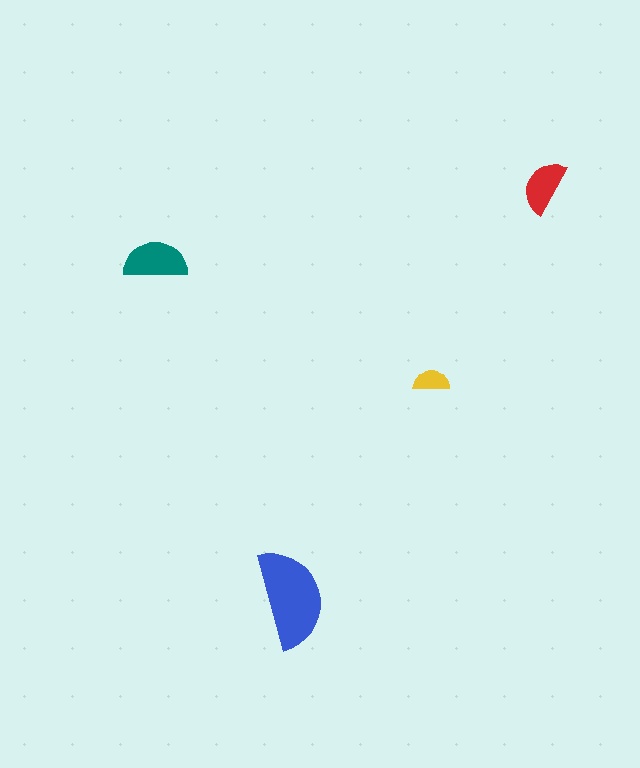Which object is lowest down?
The blue semicircle is bottommost.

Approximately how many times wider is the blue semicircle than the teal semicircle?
About 1.5 times wider.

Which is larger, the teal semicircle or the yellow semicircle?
The teal one.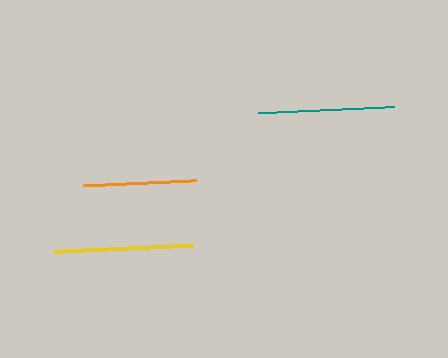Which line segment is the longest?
The yellow line is the longest at approximately 139 pixels.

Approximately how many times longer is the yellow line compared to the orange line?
The yellow line is approximately 1.2 times the length of the orange line.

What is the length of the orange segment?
The orange segment is approximately 113 pixels long.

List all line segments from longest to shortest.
From longest to shortest: yellow, teal, orange.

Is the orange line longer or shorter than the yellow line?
The yellow line is longer than the orange line.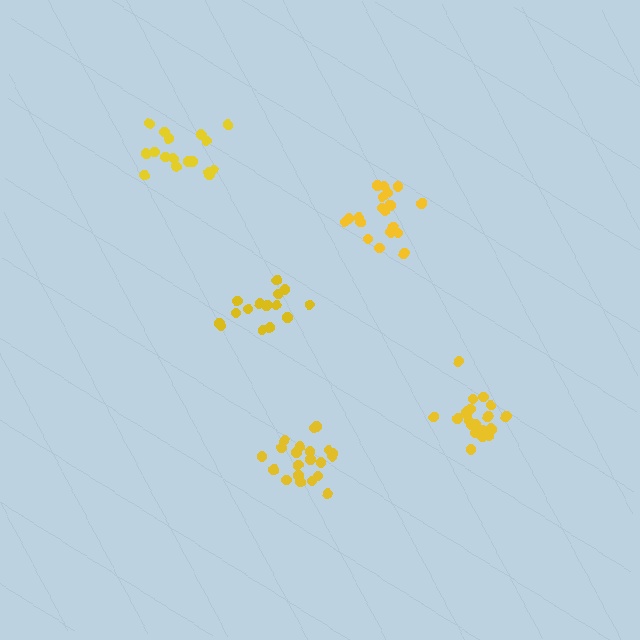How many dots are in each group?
Group 1: 21 dots, Group 2: 20 dots, Group 3: 17 dots, Group 4: 19 dots, Group 5: 15 dots (92 total).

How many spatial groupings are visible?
There are 5 spatial groupings.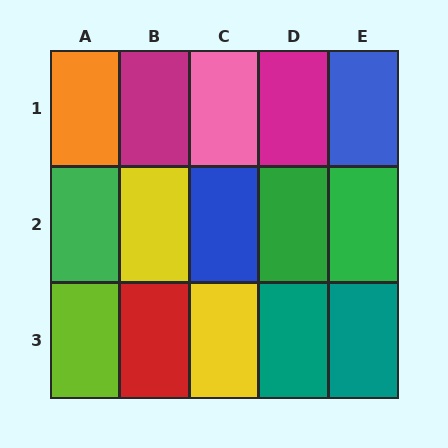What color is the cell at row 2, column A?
Green.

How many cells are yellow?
2 cells are yellow.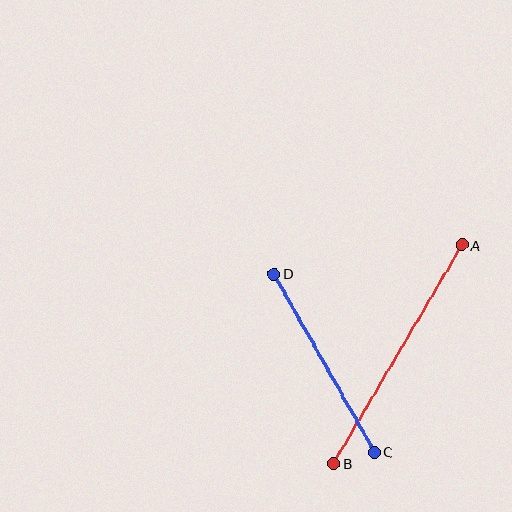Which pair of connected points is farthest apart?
Points A and B are farthest apart.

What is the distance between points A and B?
The distance is approximately 253 pixels.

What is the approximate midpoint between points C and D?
The midpoint is at approximately (324, 363) pixels.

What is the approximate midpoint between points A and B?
The midpoint is at approximately (398, 354) pixels.